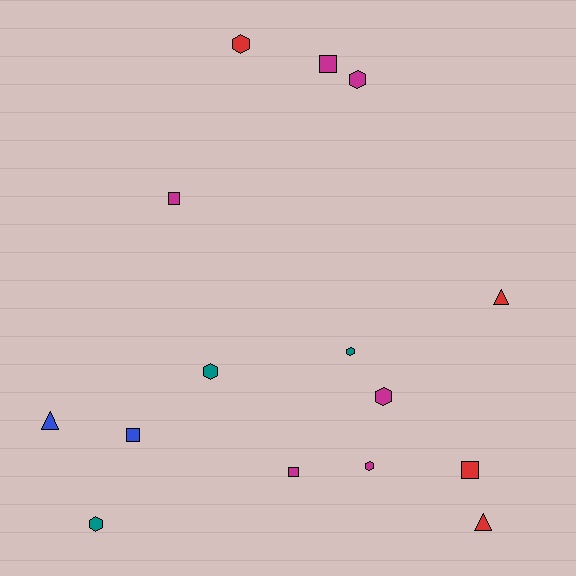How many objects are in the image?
There are 15 objects.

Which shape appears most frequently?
Hexagon, with 7 objects.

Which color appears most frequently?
Magenta, with 6 objects.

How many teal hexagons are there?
There are 3 teal hexagons.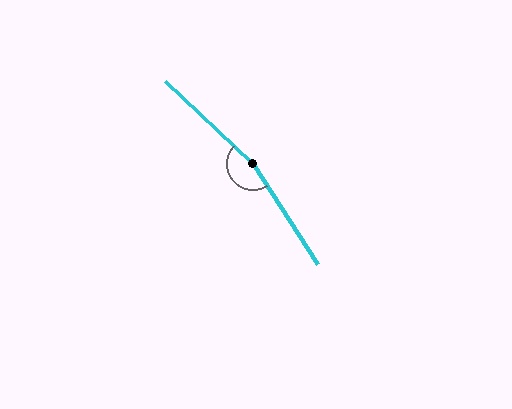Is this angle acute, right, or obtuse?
It is obtuse.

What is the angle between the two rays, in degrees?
Approximately 166 degrees.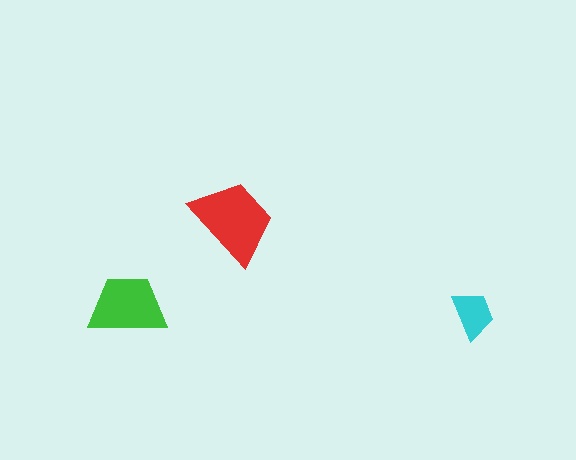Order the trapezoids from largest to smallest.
the red one, the green one, the cyan one.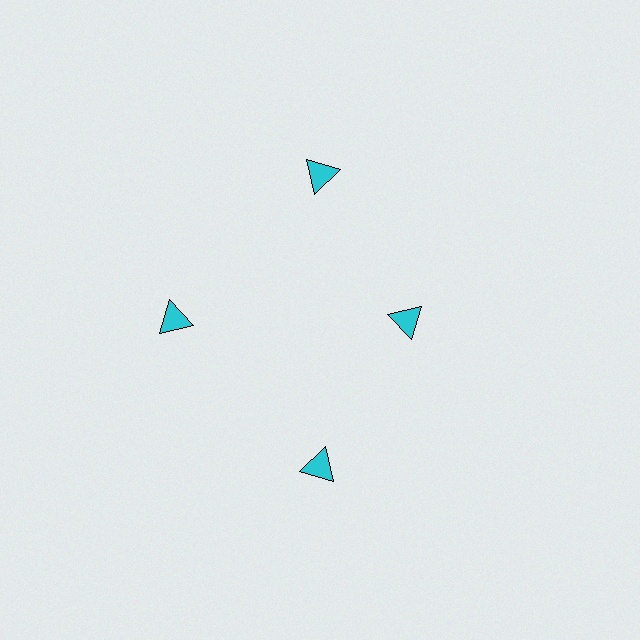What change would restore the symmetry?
The symmetry would be restored by moving it outward, back onto the ring so that all 4 triangles sit at equal angles and equal distance from the center.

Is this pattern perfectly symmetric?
No. The 4 cyan triangles are arranged in a ring, but one element near the 3 o'clock position is pulled inward toward the center, breaking the 4-fold rotational symmetry.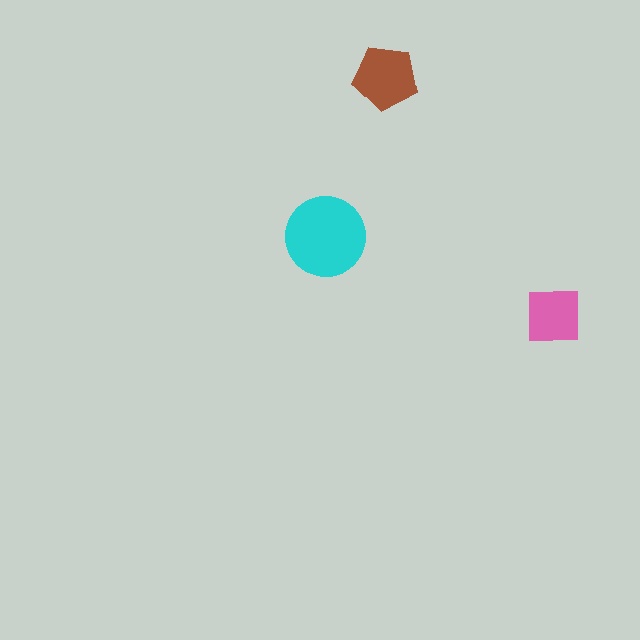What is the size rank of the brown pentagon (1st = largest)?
2nd.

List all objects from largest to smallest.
The cyan circle, the brown pentagon, the pink square.